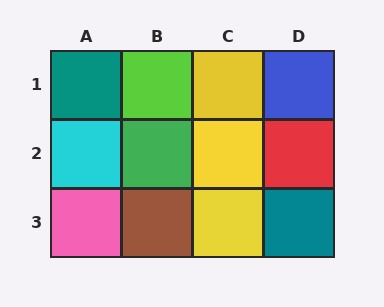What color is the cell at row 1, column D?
Blue.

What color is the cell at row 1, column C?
Yellow.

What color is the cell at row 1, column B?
Lime.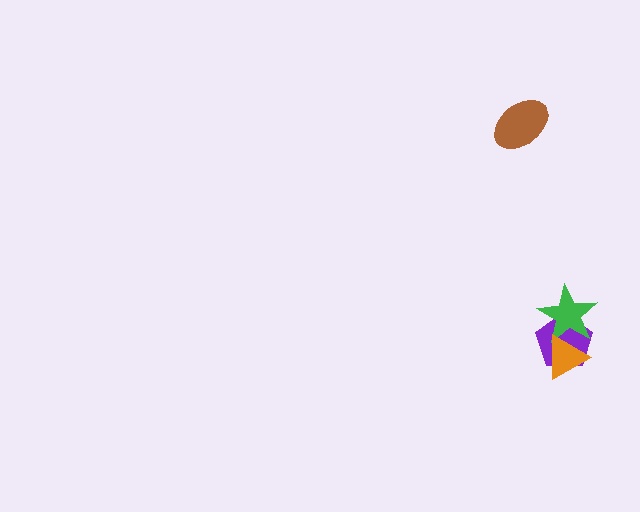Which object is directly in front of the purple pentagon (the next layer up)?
The green star is directly in front of the purple pentagon.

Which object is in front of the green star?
The orange triangle is in front of the green star.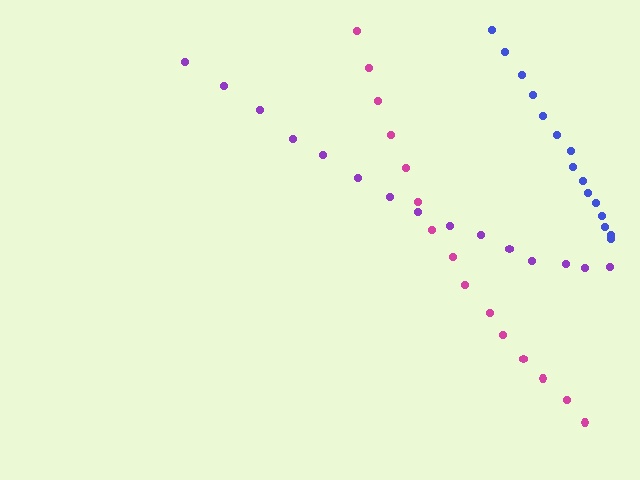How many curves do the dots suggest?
There are 3 distinct paths.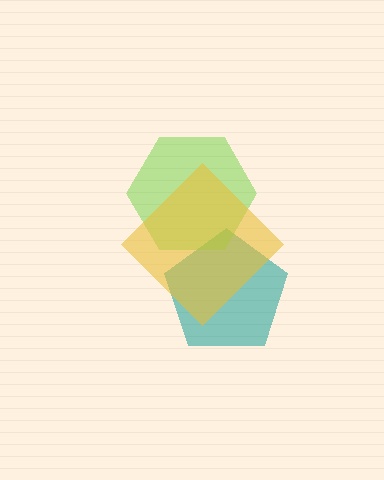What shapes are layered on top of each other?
The layered shapes are: a teal pentagon, a lime hexagon, a yellow diamond.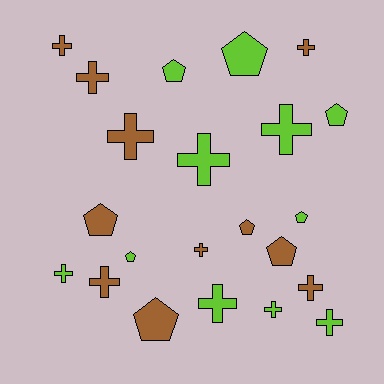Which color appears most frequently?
Brown, with 11 objects.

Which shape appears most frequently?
Cross, with 13 objects.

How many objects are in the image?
There are 22 objects.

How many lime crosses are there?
There are 6 lime crosses.